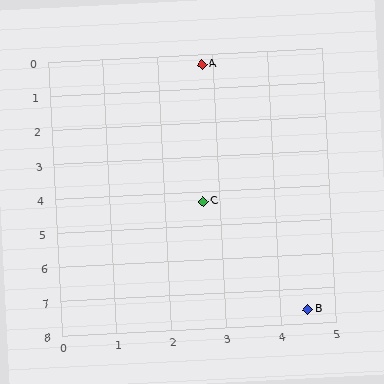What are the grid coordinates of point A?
Point A is at approximately (2.8, 0.3).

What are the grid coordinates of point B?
Point B is at approximately (4.5, 7.6).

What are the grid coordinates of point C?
Point C is at approximately (2.7, 4.3).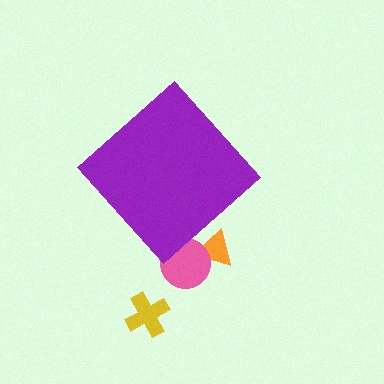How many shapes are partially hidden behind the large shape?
2 shapes are partially hidden.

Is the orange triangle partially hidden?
Yes, the orange triangle is partially hidden behind the purple diamond.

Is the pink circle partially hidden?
Yes, the pink circle is partially hidden behind the purple diamond.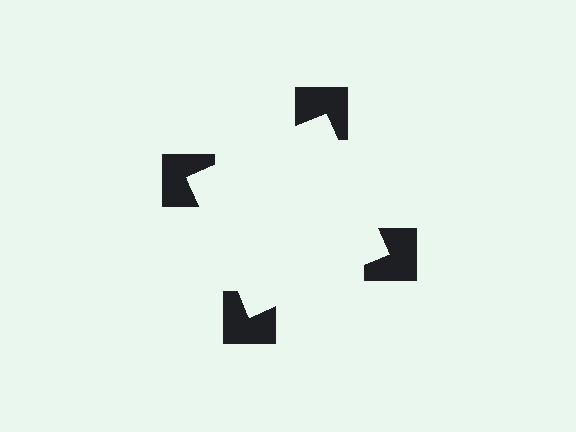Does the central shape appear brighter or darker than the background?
It typically appears slightly brighter than the background, even though no actual brightness change is drawn.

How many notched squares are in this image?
There are 4 — one at each vertex of the illusory square.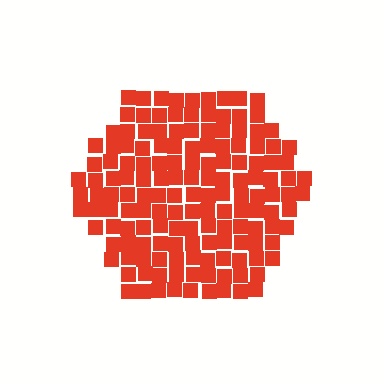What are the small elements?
The small elements are squares.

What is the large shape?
The large shape is a hexagon.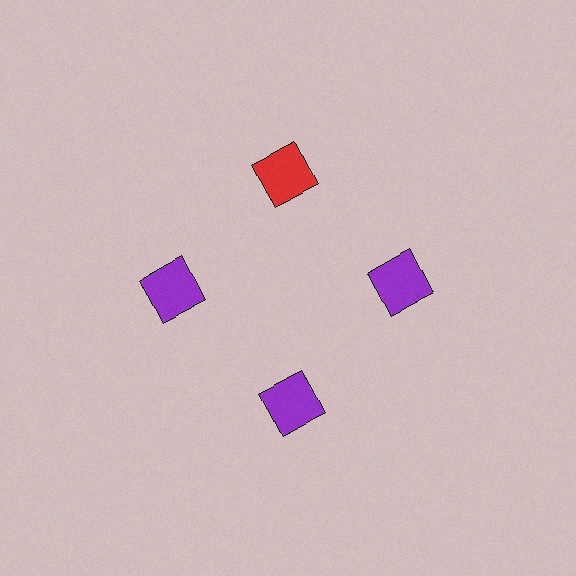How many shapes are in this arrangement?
There are 4 shapes arranged in a ring pattern.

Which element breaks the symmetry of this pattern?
The red square at roughly the 12 o'clock position breaks the symmetry. All other shapes are purple squares.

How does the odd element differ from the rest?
It has a different color: red instead of purple.